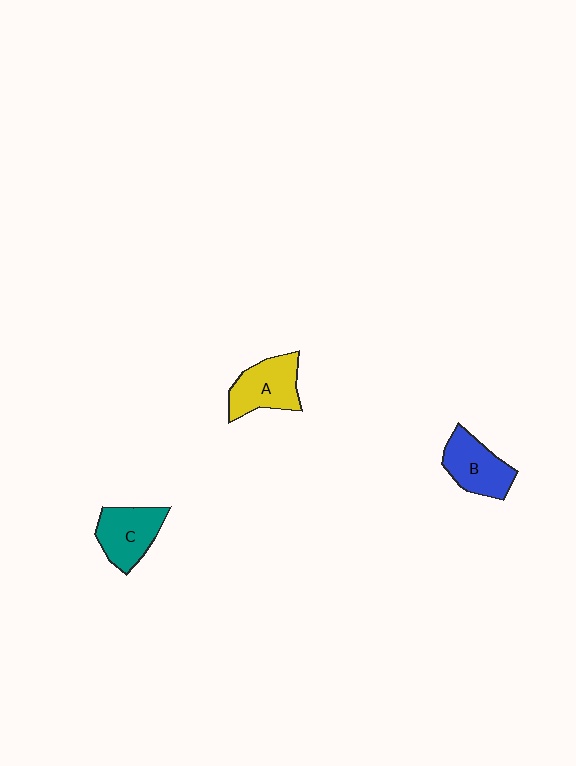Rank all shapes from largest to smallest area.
From largest to smallest: A (yellow), C (teal), B (blue).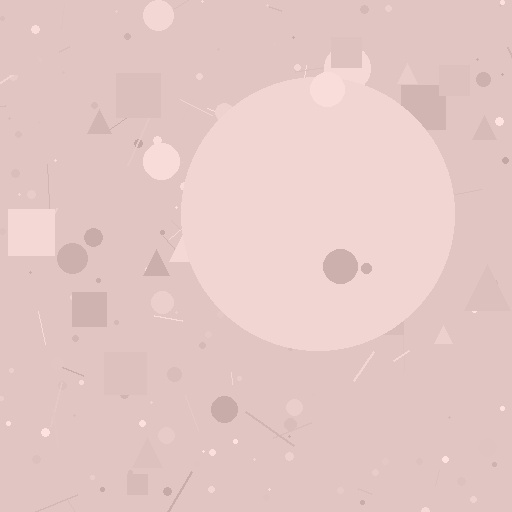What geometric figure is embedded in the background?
A circle is embedded in the background.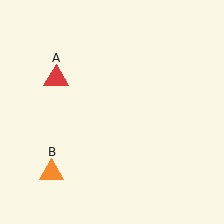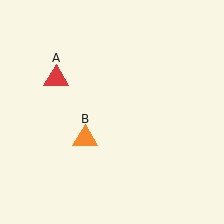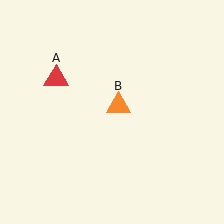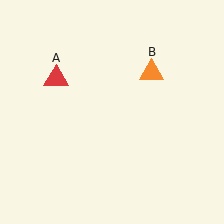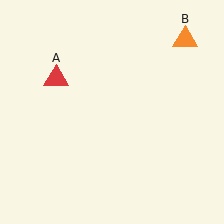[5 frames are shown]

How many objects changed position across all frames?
1 object changed position: orange triangle (object B).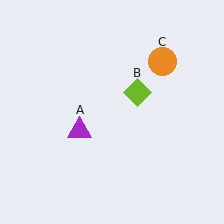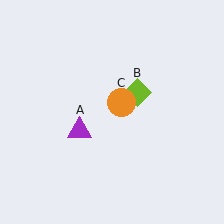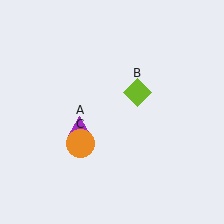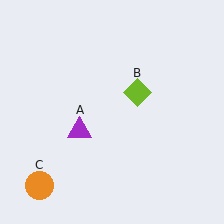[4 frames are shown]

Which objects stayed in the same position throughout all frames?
Purple triangle (object A) and lime diamond (object B) remained stationary.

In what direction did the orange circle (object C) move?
The orange circle (object C) moved down and to the left.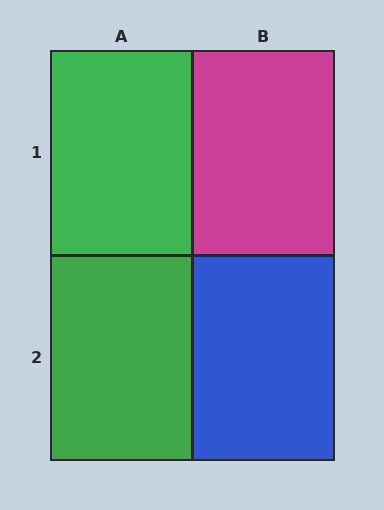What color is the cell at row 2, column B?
Blue.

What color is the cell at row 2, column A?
Green.